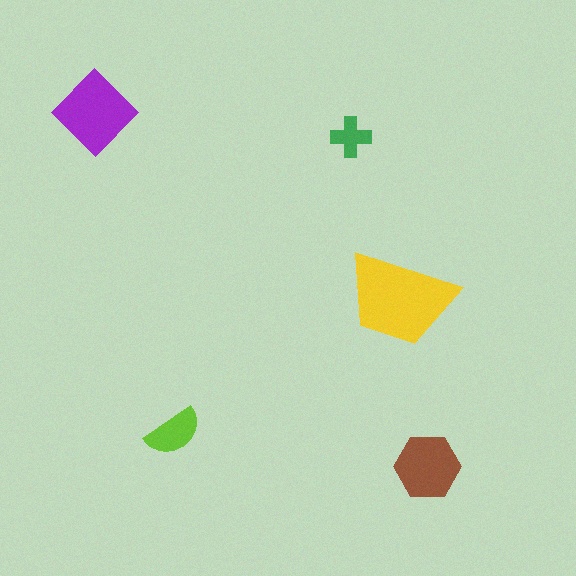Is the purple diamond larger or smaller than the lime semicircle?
Larger.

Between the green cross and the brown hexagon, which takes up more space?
The brown hexagon.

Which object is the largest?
The yellow trapezoid.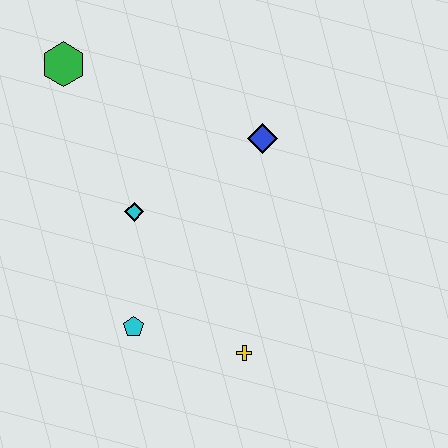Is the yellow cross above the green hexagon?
No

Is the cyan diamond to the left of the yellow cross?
Yes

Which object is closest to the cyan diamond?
The cyan pentagon is closest to the cyan diamond.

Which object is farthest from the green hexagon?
The yellow cross is farthest from the green hexagon.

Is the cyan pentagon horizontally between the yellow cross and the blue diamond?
No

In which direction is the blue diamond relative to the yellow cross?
The blue diamond is above the yellow cross.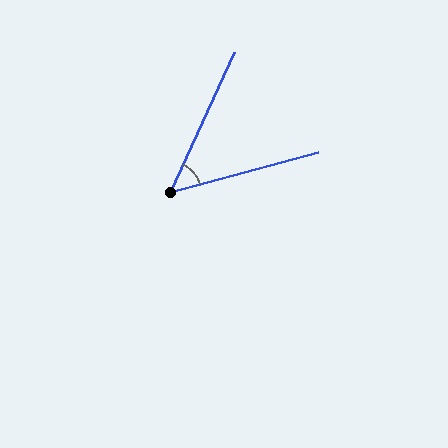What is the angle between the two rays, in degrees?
Approximately 50 degrees.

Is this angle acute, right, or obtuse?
It is acute.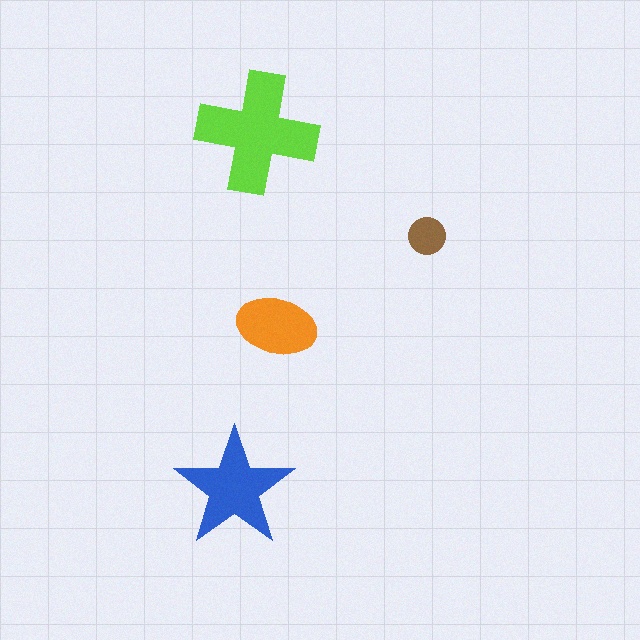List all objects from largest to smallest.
The lime cross, the blue star, the orange ellipse, the brown circle.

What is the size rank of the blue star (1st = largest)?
2nd.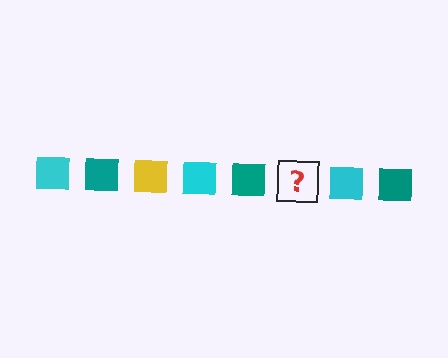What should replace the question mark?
The question mark should be replaced with a yellow square.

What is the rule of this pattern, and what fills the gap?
The rule is that the pattern cycles through cyan, teal, yellow squares. The gap should be filled with a yellow square.